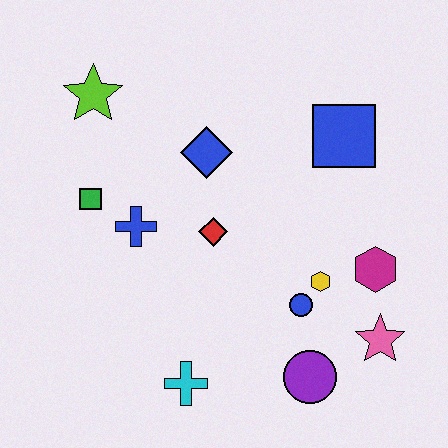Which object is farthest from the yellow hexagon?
The lime star is farthest from the yellow hexagon.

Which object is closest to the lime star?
The green square is closest to the lime star.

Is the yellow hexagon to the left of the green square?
No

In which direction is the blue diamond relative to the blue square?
The blue diamond is to the left of the blue square.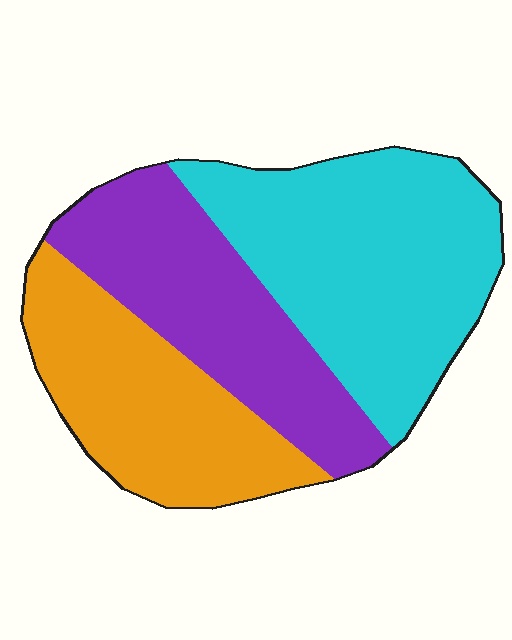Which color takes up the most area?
Cyan, at roughly 40%.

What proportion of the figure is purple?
Purple takes up about one third (1/3) of the figure.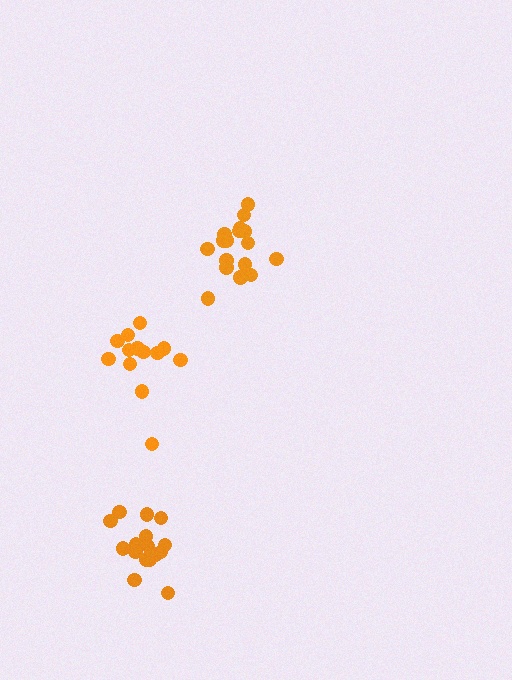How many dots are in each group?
Group 1: 16 dots, Group 2: 13 dots, Group 3: 17 dots (46 total).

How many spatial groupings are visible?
There are 3 spatial groupings.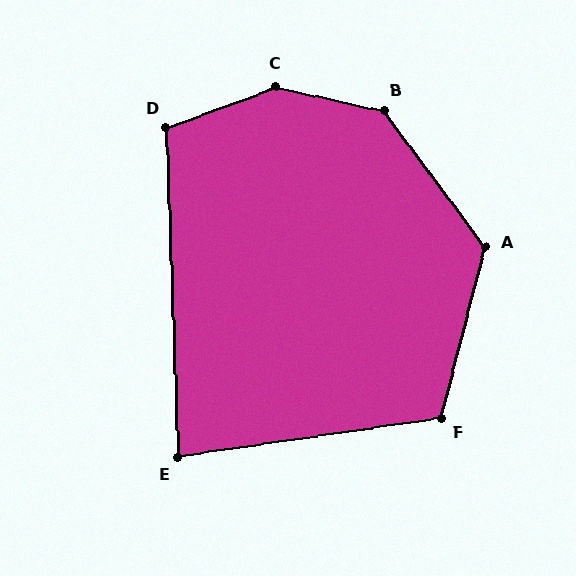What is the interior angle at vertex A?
Approximately 129 degrees (obtuse).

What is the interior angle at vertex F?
Approximately 113 degrees (obtuse).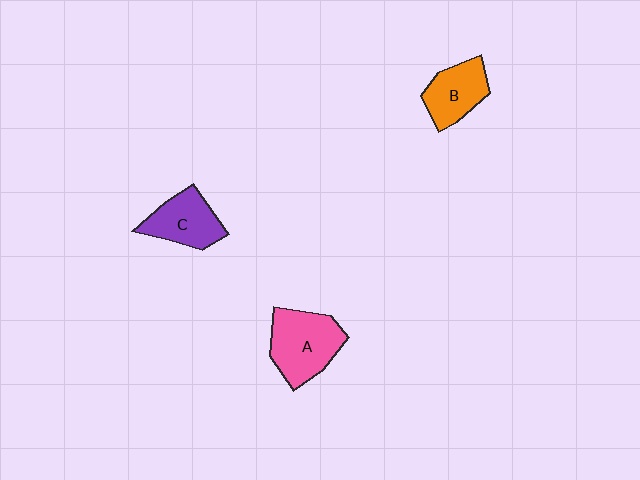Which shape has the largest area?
Shape A (pink).